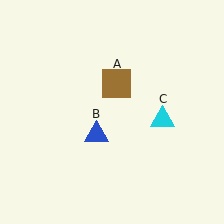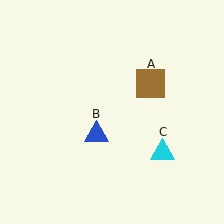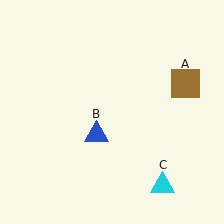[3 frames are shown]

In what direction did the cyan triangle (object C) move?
The cyan triangle (object C) moved down.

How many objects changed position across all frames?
2 objects changed position: brown square (object A), cyan triangle (object C).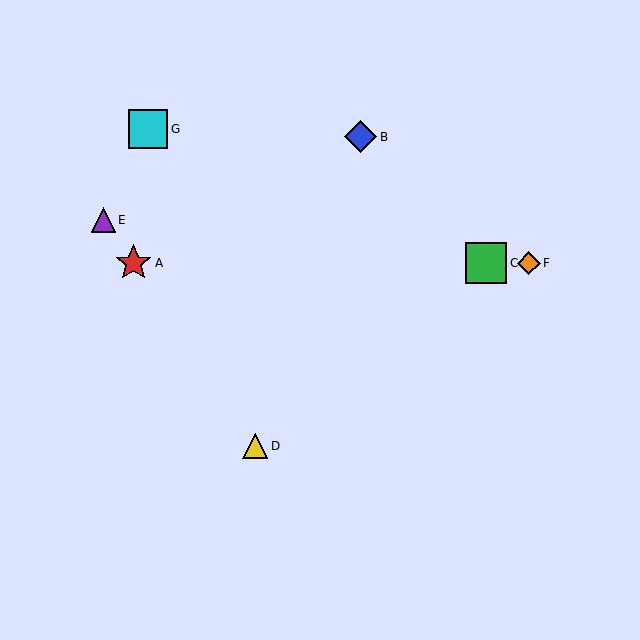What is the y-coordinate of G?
Object G is at y≈129.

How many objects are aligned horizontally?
3 objects (A, C, F) are aligned horizontally.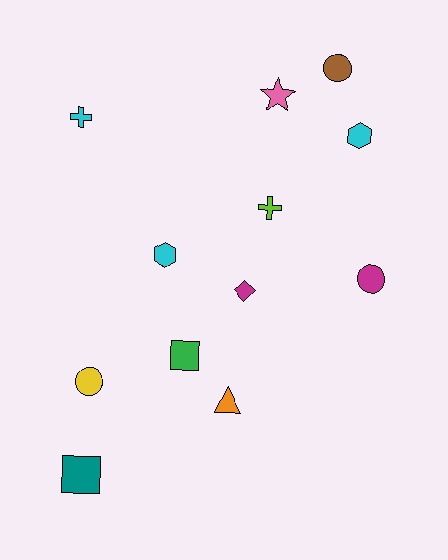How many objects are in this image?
There are 12 objects.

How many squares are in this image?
There are 2 squares.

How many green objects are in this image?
There is 1 green object.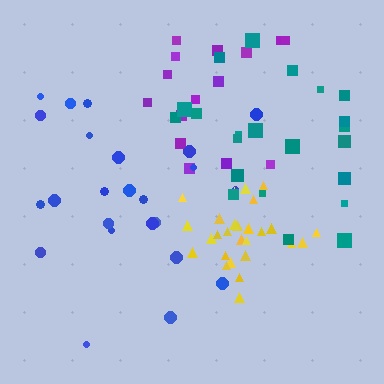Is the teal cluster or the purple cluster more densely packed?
Purple.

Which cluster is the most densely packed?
Yellow.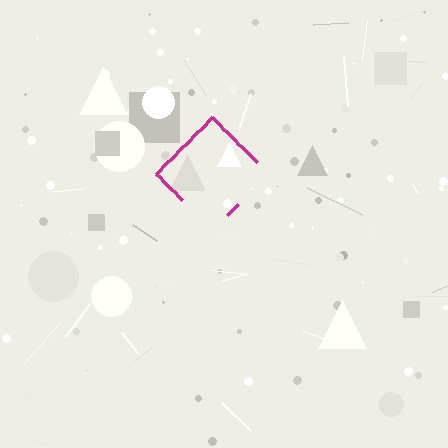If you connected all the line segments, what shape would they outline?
They would outline a diamond.